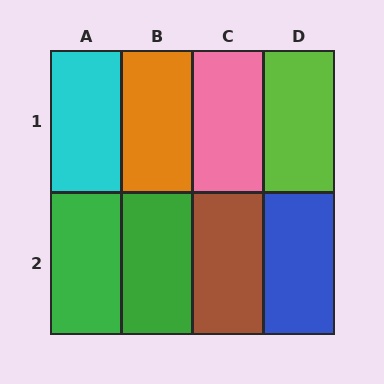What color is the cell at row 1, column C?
Pink.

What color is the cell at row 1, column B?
Orange.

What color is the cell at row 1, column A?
Cyan.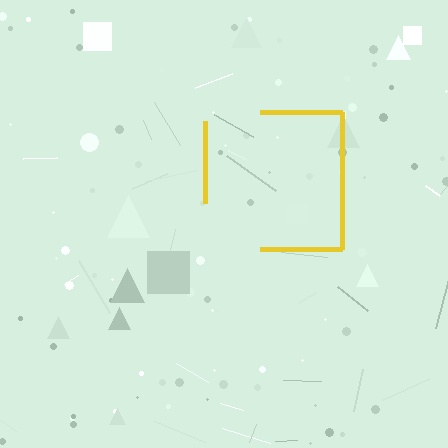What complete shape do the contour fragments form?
The contour fragments form a square.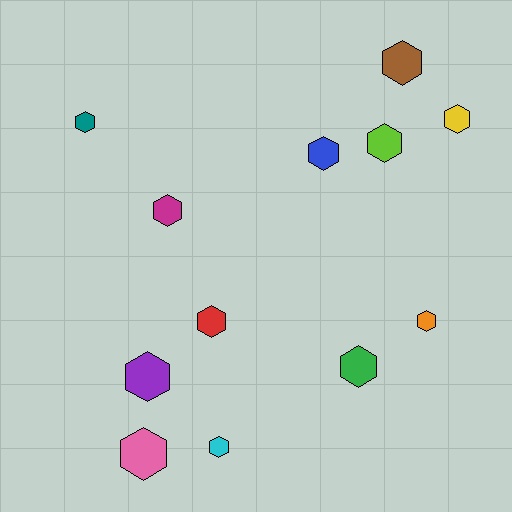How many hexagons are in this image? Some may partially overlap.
There are 12 hexagons.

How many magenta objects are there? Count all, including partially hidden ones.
There is 1 magenta object.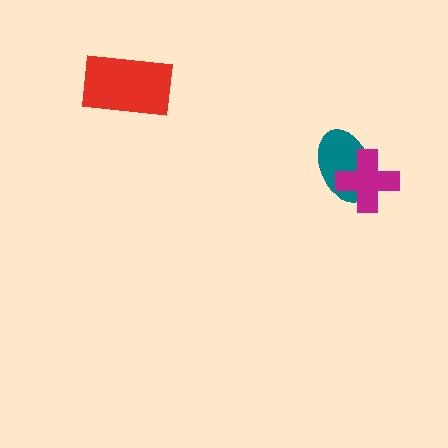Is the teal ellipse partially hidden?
Yes, it is partially covered by another shape.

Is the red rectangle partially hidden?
No, no other shape covers it.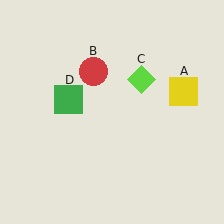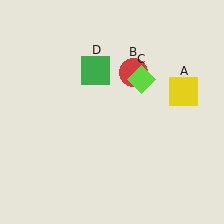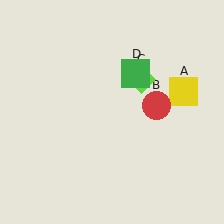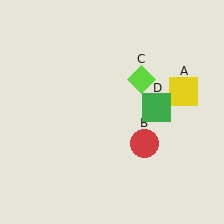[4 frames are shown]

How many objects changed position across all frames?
2 objects changed position: red circle (object B), green square (object D).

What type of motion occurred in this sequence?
The red circle (object B), green square (object D) rotated clockwise around the center of the scene.